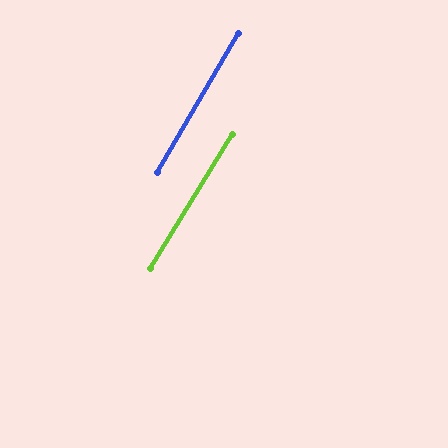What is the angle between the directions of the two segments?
Approximately 2 degrees.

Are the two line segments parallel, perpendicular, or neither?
Parallel — their directions differ by only 1.7°.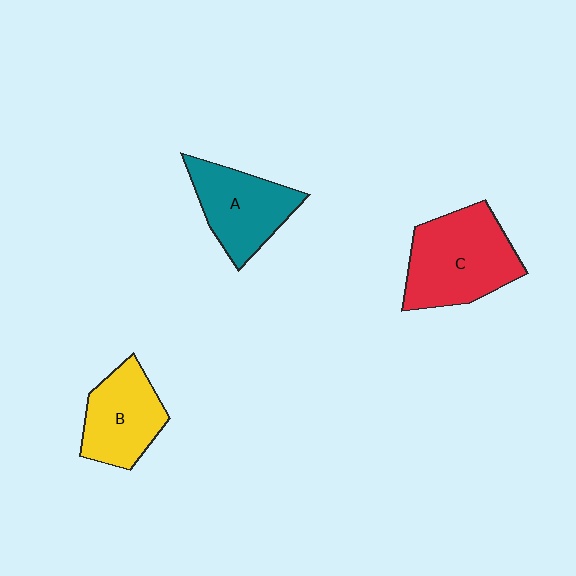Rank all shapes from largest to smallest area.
From largest to smallest: C (red), A (teal), B (yellow).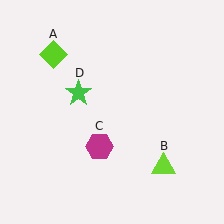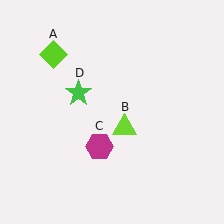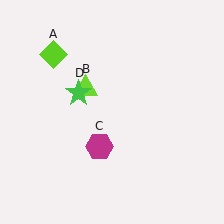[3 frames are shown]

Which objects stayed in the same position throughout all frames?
Lime diamond (object A) and magenta hexagon (object C) and green star (object D) remained stationary.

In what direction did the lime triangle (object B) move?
The lime triangle (object B) moved up and to the left.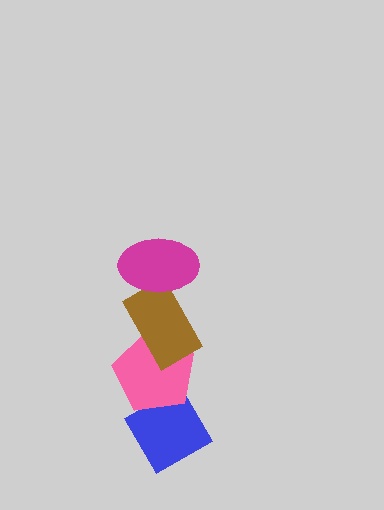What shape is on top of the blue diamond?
The pink pentagon is on top of the blue diamond.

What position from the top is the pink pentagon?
The pink pentagon is 3rd from the top.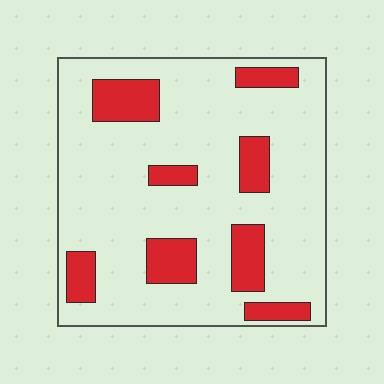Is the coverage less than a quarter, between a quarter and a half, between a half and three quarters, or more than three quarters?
Less than a quarter.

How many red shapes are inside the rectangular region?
8.